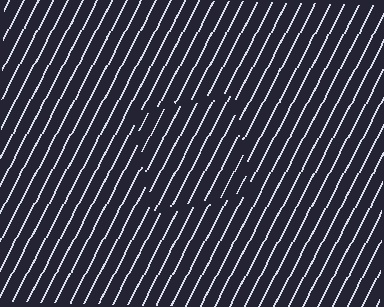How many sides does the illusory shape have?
4 sides — the line-ends trace a square.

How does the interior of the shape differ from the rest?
The interior of the shape contains the same grating, shifted by half a period — the contour is defined by the phase discontinuity where line-ends from the inner and outer gratings abut.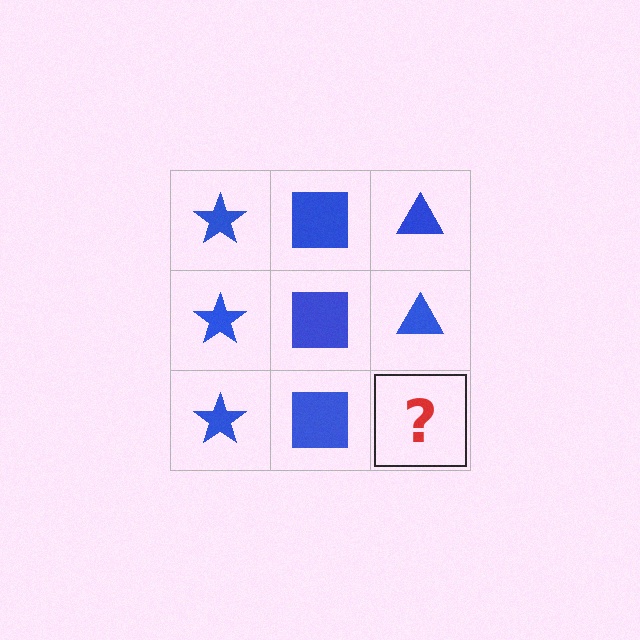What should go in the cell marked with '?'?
The missing cell should contain a blue triangle.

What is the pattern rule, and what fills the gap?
The rule is that each column has a consistent shape. The gap should be filled with a blue triangle.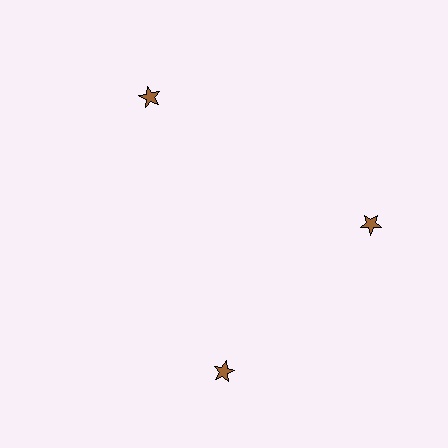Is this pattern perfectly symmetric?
No. The 3 brown stars are arranged in a ring, but one element near the 7 o'clock position is rotated out of alignment along the ring, breaking the 3-fold rotational symmetry.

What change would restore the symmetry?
The symmetry would be restored by rotating it back into even spacing with its neighbors so that all 3 stars sit at equal angles and equal distance from the center.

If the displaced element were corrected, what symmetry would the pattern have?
It would have 3-fold rotational symmetry — the pattern would map onto itself every 120 degrees.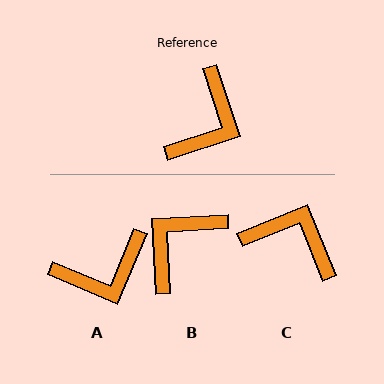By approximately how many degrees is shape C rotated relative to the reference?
Approximately 94 degrees counter-clockwise.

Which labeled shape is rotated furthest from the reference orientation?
B, about 165 degrees away.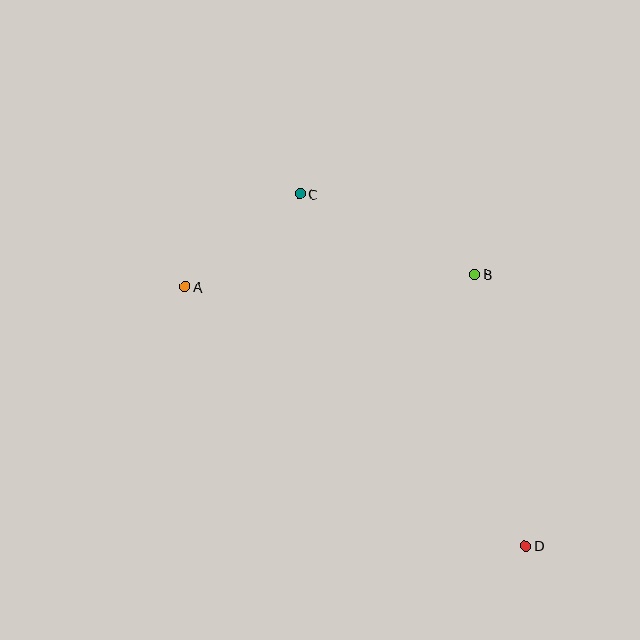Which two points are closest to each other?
Points A and C are closest to each other.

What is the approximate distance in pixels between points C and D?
The distance between C and D is approximately 418 pixels.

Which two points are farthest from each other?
Points A and D are farthest from each other.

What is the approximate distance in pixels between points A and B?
The distance between A and B is approximately 290 pixels.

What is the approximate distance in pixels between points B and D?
The distance between B and D is approximately 276 pixels.